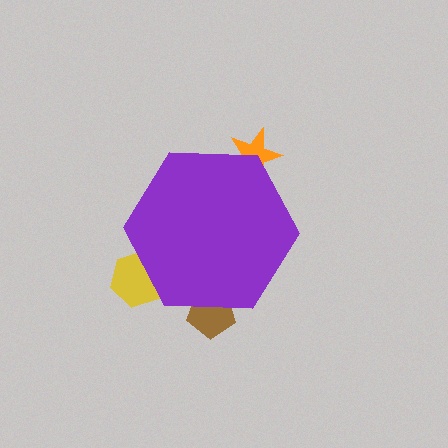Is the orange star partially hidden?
Yes, the orange star is partially hidden behind the purple hexagon.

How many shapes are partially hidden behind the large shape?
3 shapes are partially hidden.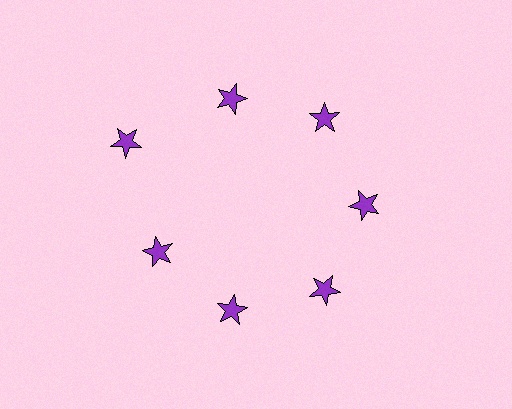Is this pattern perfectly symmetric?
No. The 7 purple stars are arranged in a ring, but one element near the 10 o'clock position is pushed outward from the center, breaking the 7-fold rotational symmetry.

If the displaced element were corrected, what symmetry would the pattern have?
It would have 7-fold rotational symmetry — the pattern would map onto itself every 51 degrees.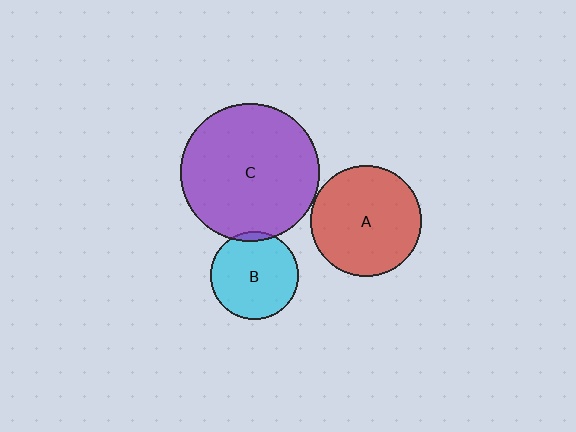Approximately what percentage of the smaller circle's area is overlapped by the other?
Approximately 5%.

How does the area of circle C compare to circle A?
Approximately 1.6 times.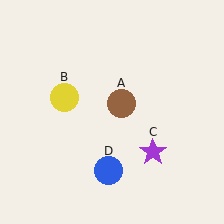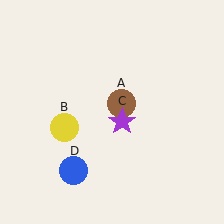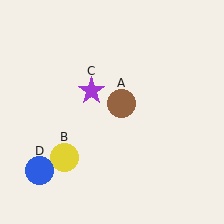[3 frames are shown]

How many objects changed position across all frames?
3 objects changed position: yellow circle (object B), purple star (object C), blue circle (object D).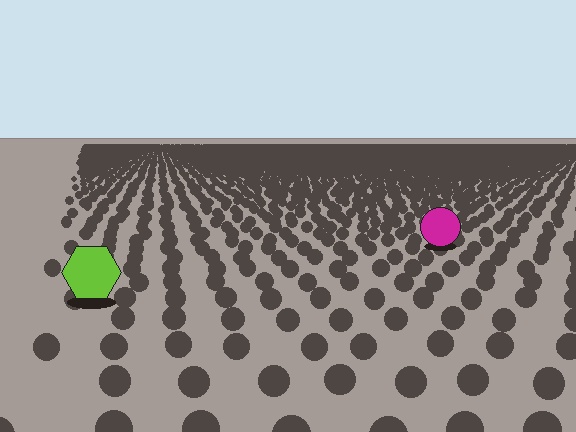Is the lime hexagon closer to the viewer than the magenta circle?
Yes. The lime hexagon is closer — you can tell from the texture gradient: the ground texture is coarser near it.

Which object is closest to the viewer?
The lime hexagon is closest. The texture marks near it are larger and more spread out.